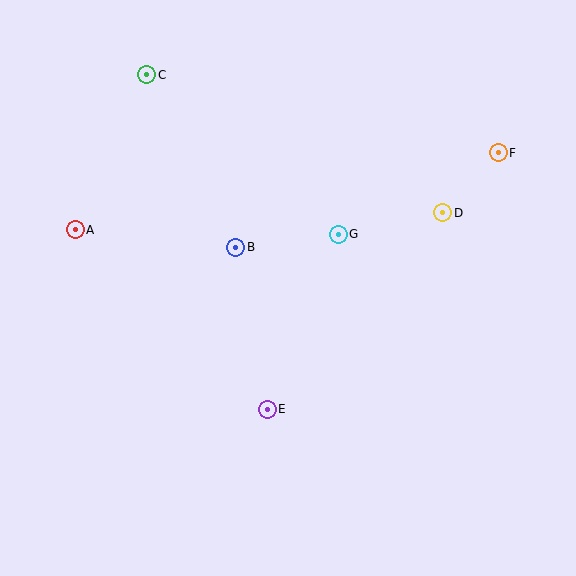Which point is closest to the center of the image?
Point B at (236, 247) is closest to the center.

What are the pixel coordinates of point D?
Point D is at (443, 213).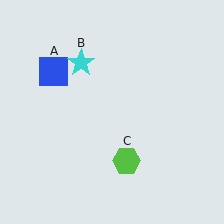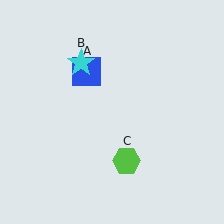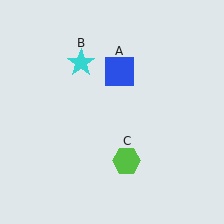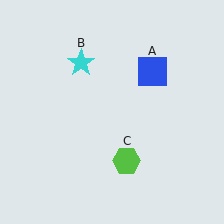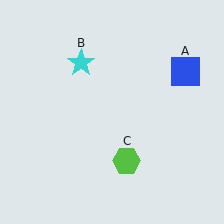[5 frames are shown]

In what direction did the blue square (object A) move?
The blue square (object A) moved right.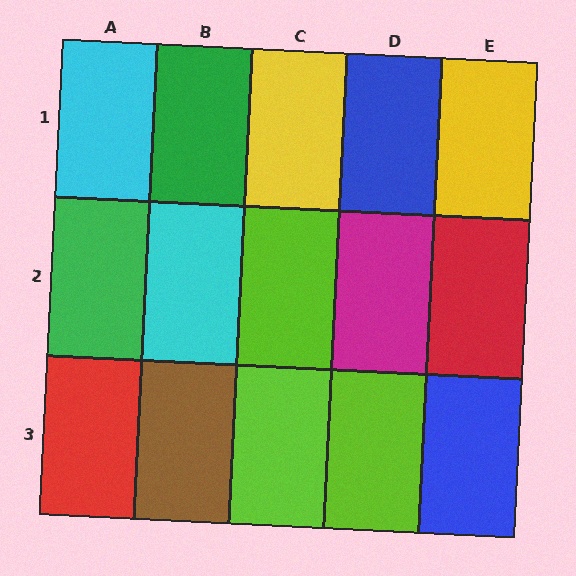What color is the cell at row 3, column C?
Lime.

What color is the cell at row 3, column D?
Lime.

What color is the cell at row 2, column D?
Magenta.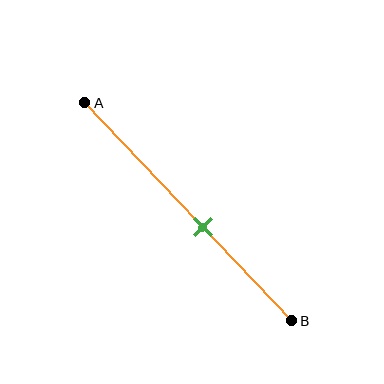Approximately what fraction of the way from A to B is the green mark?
The green mark is approximately 55% of the way from A to B.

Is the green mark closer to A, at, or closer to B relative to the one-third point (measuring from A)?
The green mark is closer to point B than the one-third point of segment AB.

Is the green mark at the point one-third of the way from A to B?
No, the mark is at about 55% from A, not at the 33% one-third point.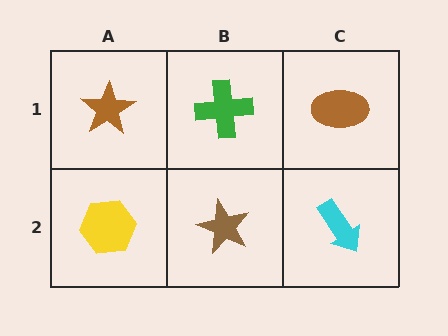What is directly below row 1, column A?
A yellow hexagon.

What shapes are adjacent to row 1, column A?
A yellow hexagon (row 2, column A), a green cross (row 1, column B).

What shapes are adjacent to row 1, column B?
A brown star (row 2, column B), a brown star (row 1, column A), a brown ellipse (row 1, column C).